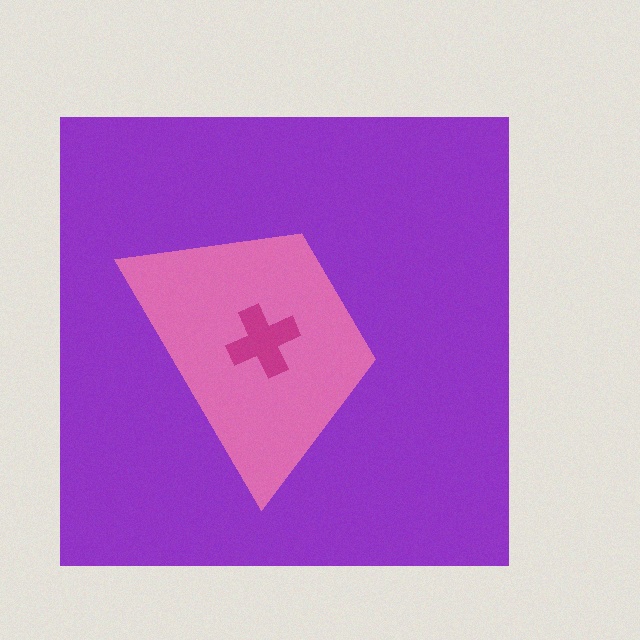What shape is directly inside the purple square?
The pink trapezoid.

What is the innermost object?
The magenta cross.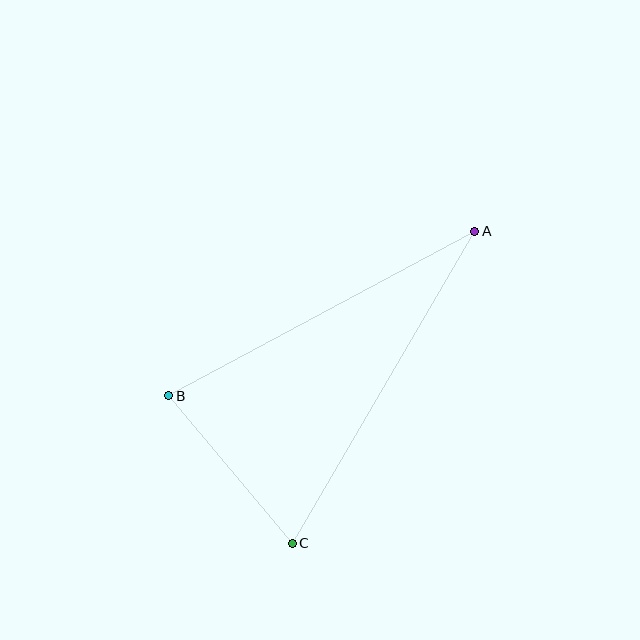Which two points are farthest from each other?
Points A and C are farthest from each other.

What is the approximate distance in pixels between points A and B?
The distance between A and B is approximately 348 pixels.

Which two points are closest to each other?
Points B and C are closest to each other.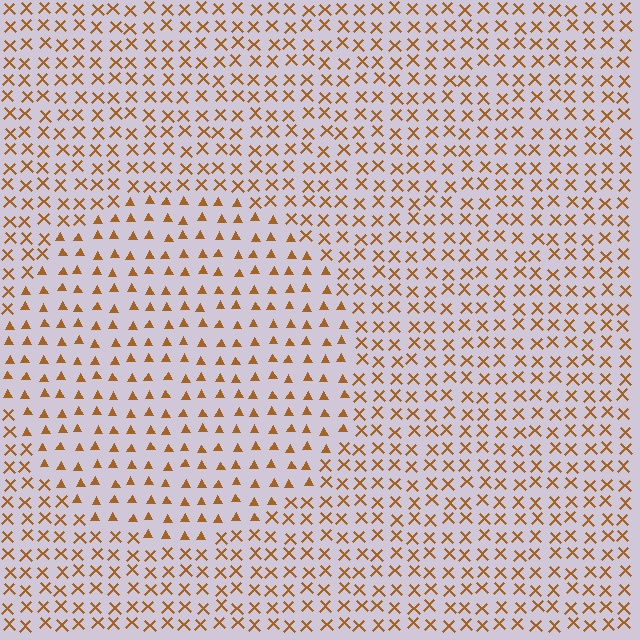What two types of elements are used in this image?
The image uses triangles inside the circle region and X marks outside it.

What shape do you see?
I see a circle.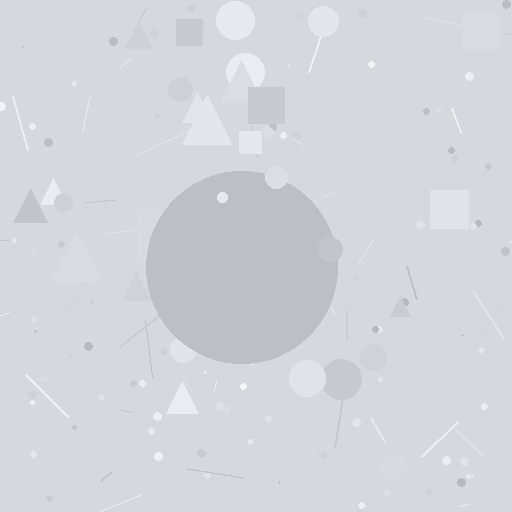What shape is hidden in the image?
A circle is hidden in the image.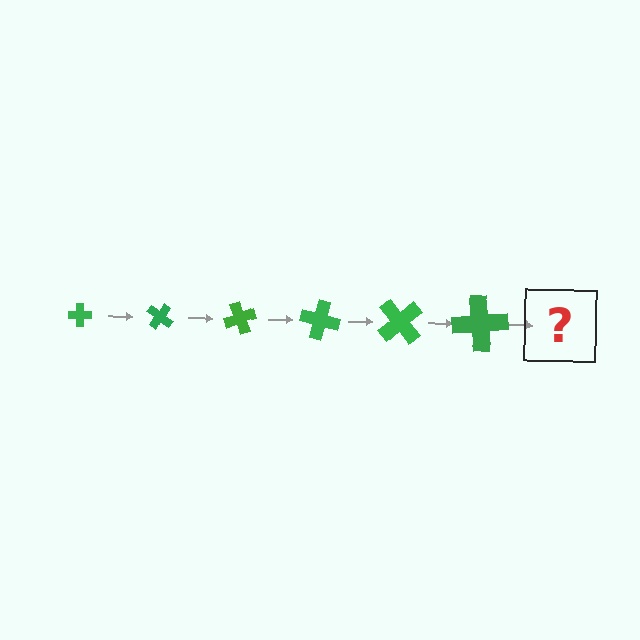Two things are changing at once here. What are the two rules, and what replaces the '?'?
The two rules are that the cross grows larger each step and it rotates 35 degrees each step. The '?' should be a cross, larger than the previous one and rotated 210 degrees from the start.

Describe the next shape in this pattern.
It should be a cross, larger than the previous one and rotated 210 degrees from the start.